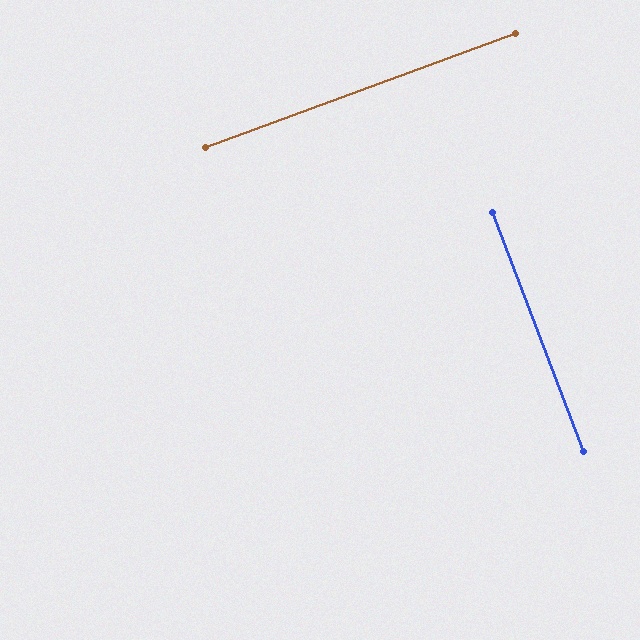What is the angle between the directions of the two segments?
Approximately 89 degrees.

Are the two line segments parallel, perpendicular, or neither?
Perpendicular — they meet at approximately 89°.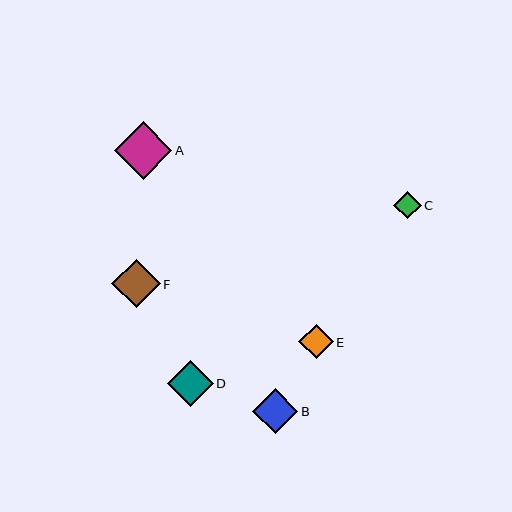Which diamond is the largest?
Diamond A is the largest with a size of approximately 58 pixels.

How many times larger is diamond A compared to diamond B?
Diamond A is approximately 1.3 times the size of diamond B.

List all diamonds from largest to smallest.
From largest to smallest: A, F, D, B, E, C.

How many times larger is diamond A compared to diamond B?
Diamond A is approximately 1.3 times the size of diamond B.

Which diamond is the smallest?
Diamond C is the smallest with a size of approximately 27 pixels.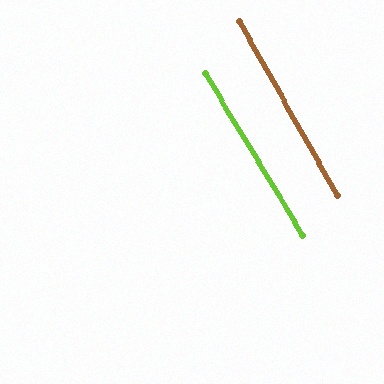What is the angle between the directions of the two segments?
Approximately 2 degrees.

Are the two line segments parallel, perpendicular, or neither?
Parallel — their directions differ by only 1.9°.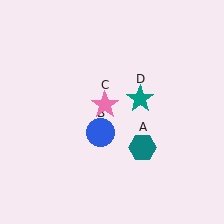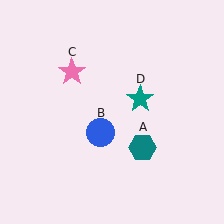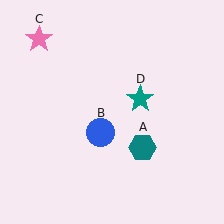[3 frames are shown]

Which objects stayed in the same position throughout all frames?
Teal hexagon (object A) and blue circle (object B) and teal star (object D) remained stationary.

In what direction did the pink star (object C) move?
The pink star (object C) moved up and to the left.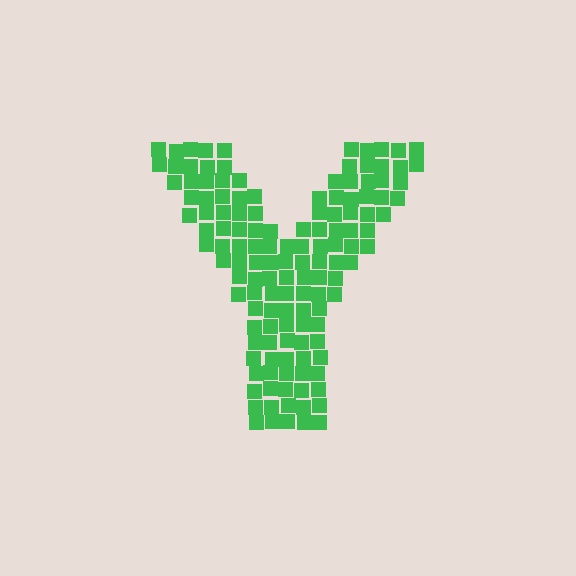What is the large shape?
The large shape is the letter Y.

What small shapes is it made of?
It is made of small squares.